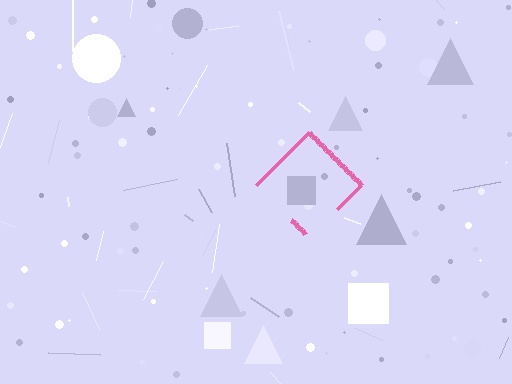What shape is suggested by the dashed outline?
The dashed outline suggests a diamond.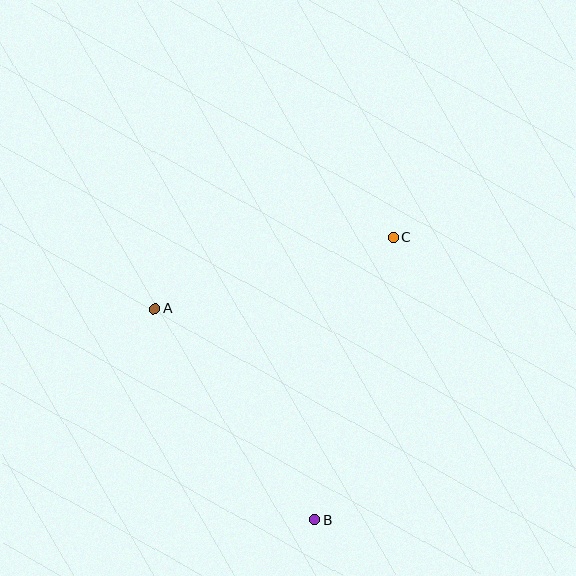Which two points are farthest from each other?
Points B and C are farthest from each other.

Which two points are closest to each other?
Points A and C are closest to each other.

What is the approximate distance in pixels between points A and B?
The distance between A and B is approximately 264 pixels.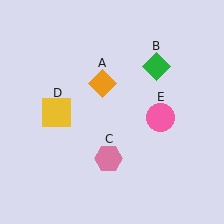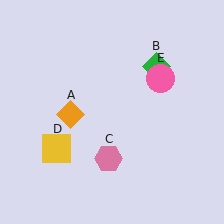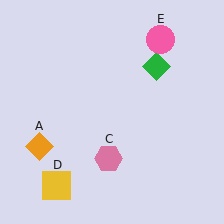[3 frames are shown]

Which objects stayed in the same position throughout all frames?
Green diamond (object B) and pink hexagon (object C) remained stationary.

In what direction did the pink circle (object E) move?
The pink circle (object E) moved up.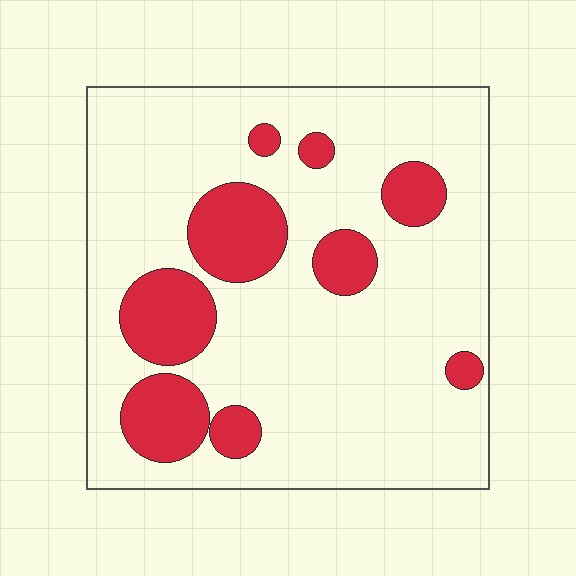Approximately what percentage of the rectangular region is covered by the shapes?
Approximately 20%.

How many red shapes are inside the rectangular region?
9.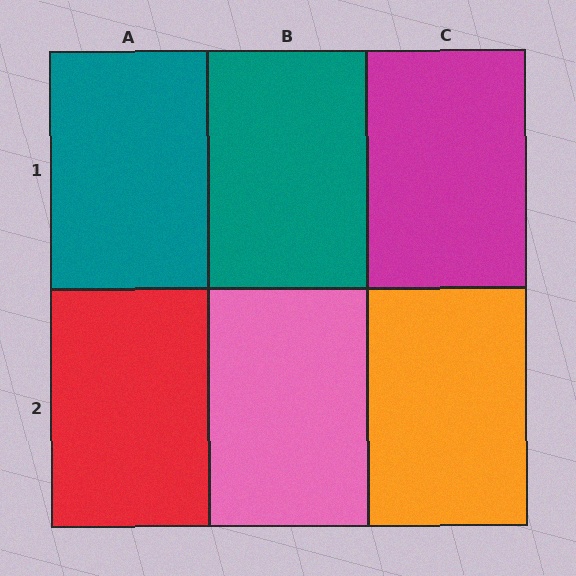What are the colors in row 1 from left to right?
Teal, teal, magenta.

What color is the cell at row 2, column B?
Pink.